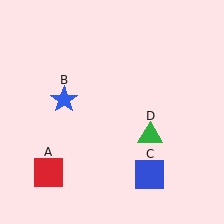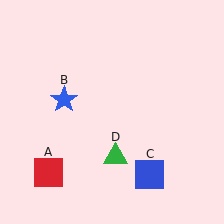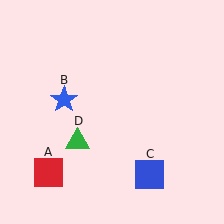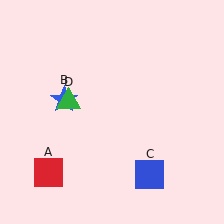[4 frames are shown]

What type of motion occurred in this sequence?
The green triangle (object D) rotated clockwise around the center of the scene.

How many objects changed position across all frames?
1 object changed position: green triangle (object D).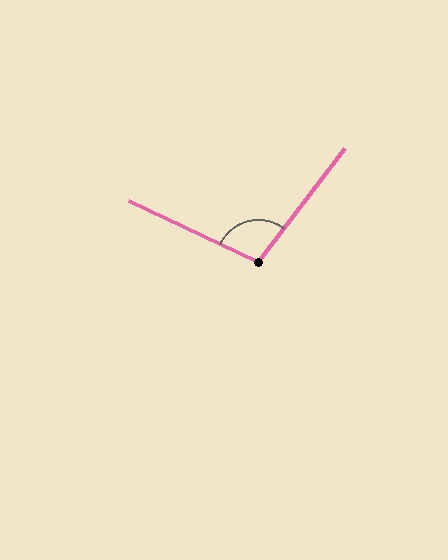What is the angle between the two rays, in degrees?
Approximately 102 degrees.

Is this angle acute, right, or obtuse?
It is obtuse.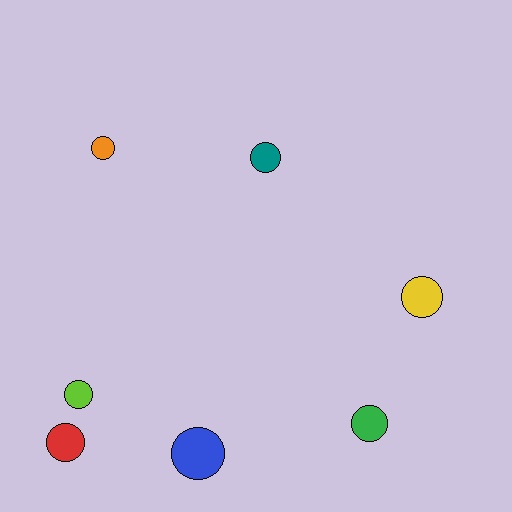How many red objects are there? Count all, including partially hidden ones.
There is 1 red object.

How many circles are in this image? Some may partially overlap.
There are 7 circles.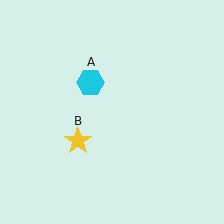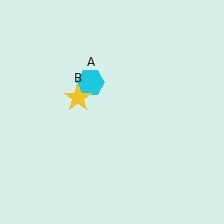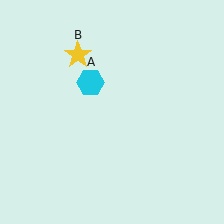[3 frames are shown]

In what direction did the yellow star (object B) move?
The yellow star (object B) moved up.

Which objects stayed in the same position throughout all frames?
Cyan hexagon (object A) remained stationary.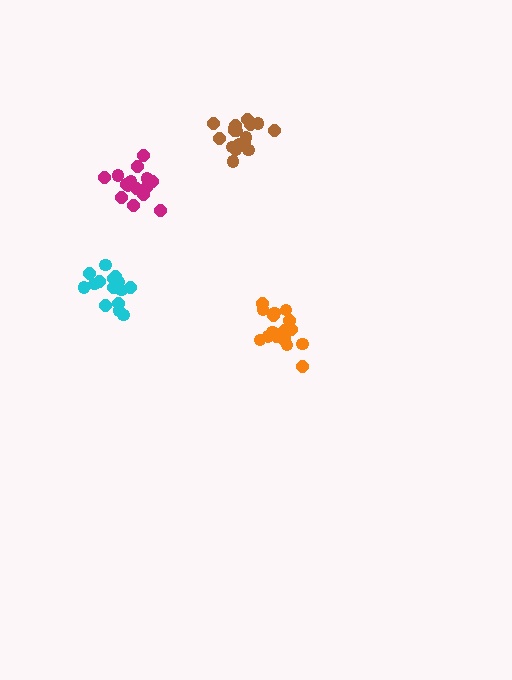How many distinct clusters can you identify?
There are 4 distinct clusters.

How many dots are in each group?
Group 1: 15 dots, Group 2: 17 dots, Group 3: 15 dots, Group 4: 17 dots (64 total).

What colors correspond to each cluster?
The clusters are colored: cyan, orange, magenta, brown.